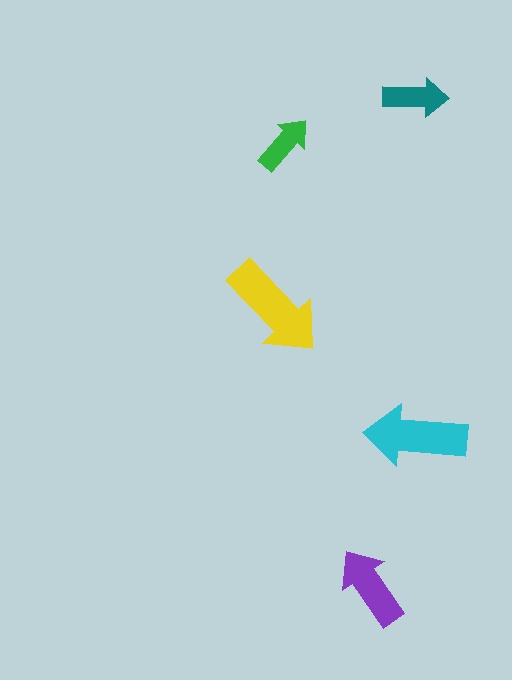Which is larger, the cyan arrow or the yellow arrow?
The yellow one.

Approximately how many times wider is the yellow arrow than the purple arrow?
About 1.5 times wider.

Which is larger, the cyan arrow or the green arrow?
The cyan one.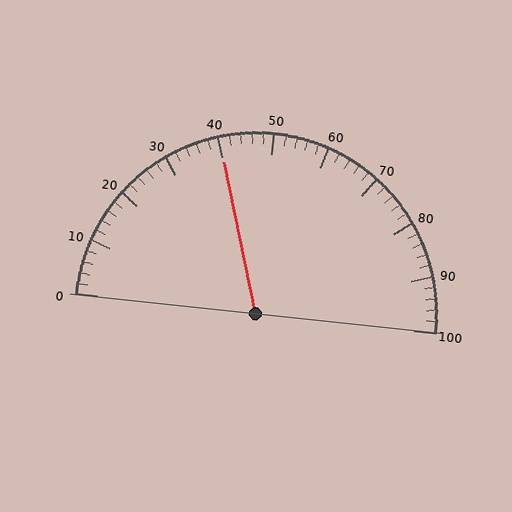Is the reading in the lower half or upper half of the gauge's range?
The reading is in the lower half of the range (0 to 100).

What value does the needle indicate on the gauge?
The needle indicates approximately 40.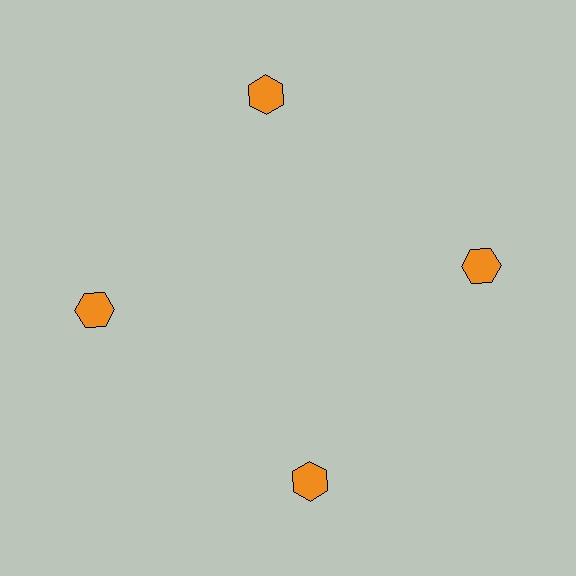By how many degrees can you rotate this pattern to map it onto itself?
The pattern maps onto itself every 90 degrees of rotation.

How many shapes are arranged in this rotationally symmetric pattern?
There are 4 shapes, arranged in 4 groups of 1.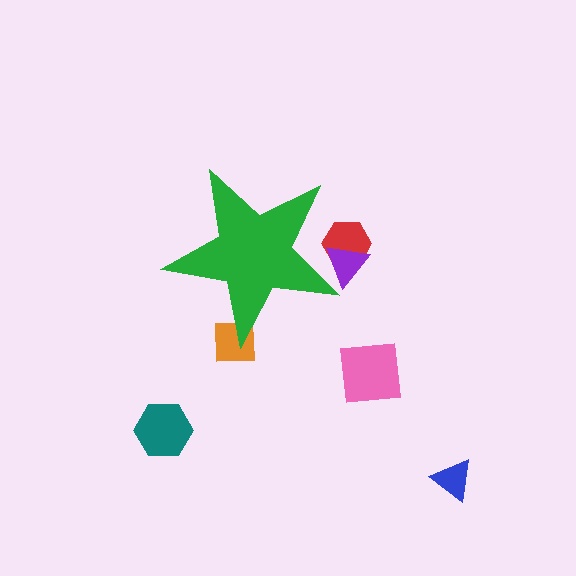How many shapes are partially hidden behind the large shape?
3 shapes are partially hidden.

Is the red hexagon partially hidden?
Yes, the red hexagon is partially hidden behind the green star.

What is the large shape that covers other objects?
A green star.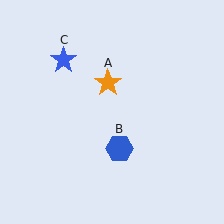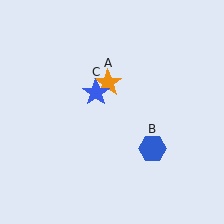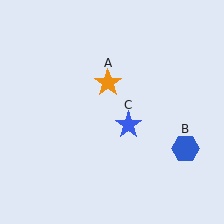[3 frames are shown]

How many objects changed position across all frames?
2 objects changed position: blue hexagon (object B), blue star (object C).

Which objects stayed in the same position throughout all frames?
Orange star (object A) remained stationary.